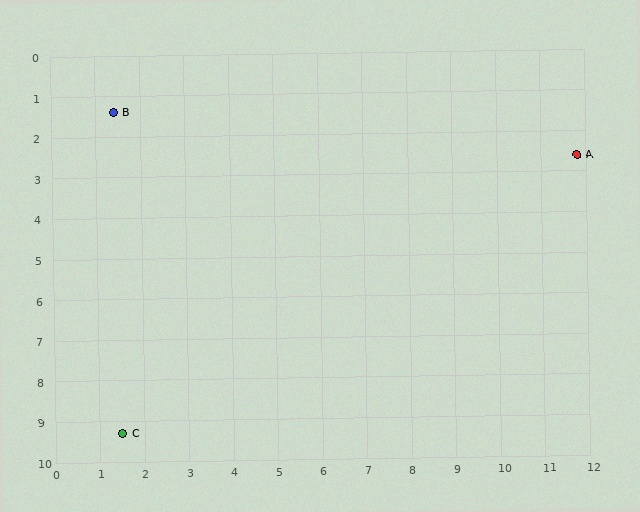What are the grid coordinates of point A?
Point A is at approximately (11.8, 2.6).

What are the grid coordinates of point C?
Point C is at approximately (1.5, 9.3).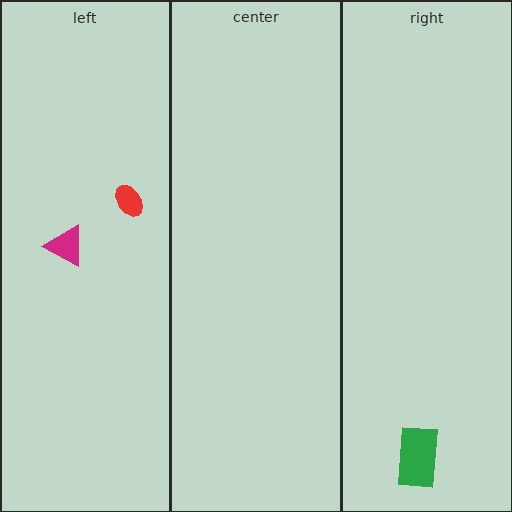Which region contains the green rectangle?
The right region.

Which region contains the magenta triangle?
The left region.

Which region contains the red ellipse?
The left region.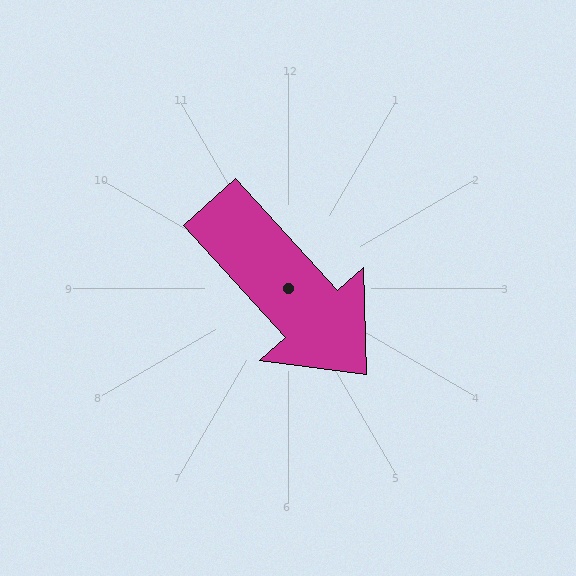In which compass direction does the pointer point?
Southeast.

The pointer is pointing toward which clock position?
Roughly 5 o'clock.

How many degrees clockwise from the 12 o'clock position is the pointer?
Approximately 138 degrees.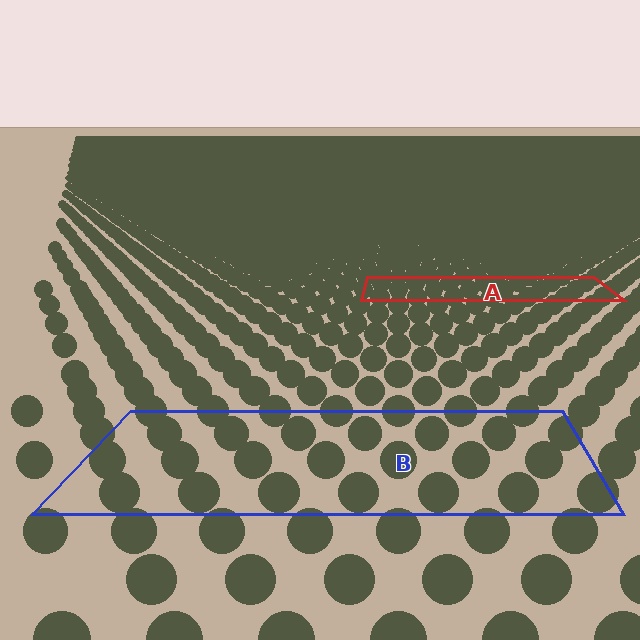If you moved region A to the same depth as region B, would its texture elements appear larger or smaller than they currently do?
They would appear larger. At a closer depth, the same texture elements are projected at a bigger on-screen size.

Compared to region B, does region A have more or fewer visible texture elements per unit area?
Region A has more texture elements per unit area — they are packed more densely because it is farther away.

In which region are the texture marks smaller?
The texture marks are smaller in region A, because it is farther away.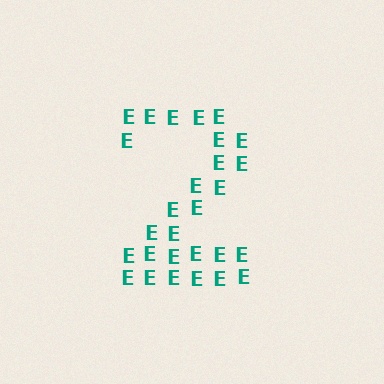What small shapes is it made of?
It is made of small letter E's.